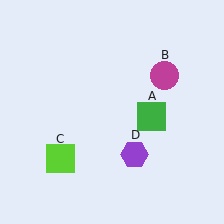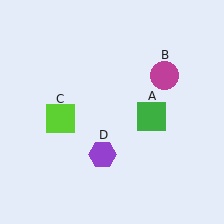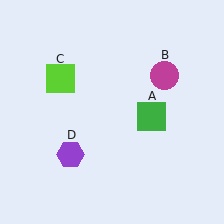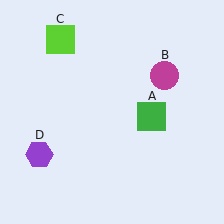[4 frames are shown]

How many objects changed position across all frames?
2 objects changed position: lime square (object C), purple hexagon (object D).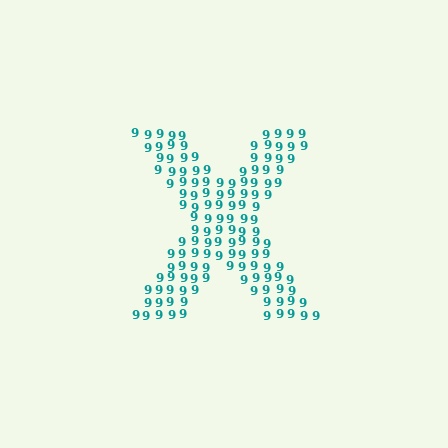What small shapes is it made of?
It is made of small digit 9's.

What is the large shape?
The large shape is the letter X.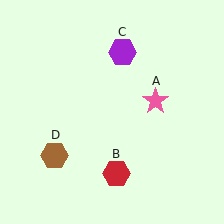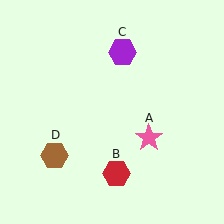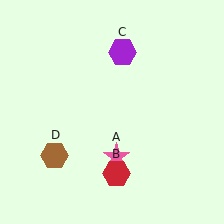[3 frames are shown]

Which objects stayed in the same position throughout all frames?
Red hexagon (object B) and purple hexagon (object C) and brown hexagon (object D) remained stationary.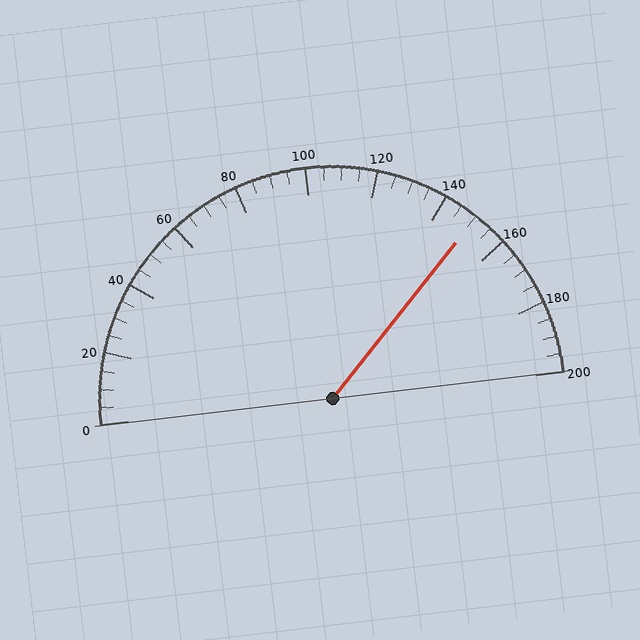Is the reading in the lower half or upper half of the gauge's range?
The reading is in the upper half of the range (0 to 200).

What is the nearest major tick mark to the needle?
The nearest major tick mark is 160.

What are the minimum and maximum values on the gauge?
The gauge ranges from 0 to 200.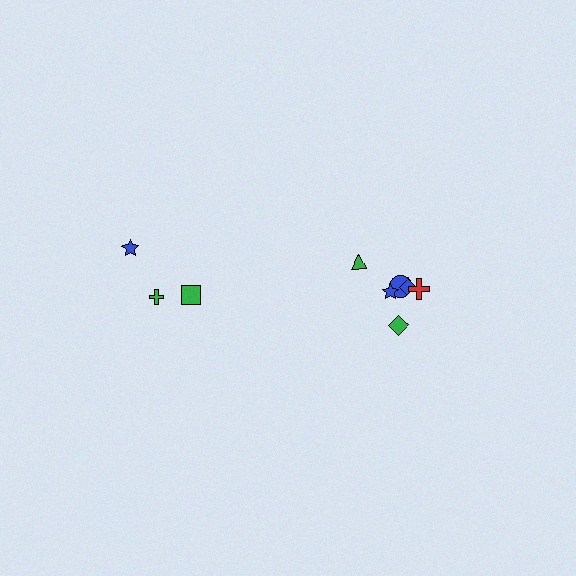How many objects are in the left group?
There are 3 objects.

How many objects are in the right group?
There are 6 objects.